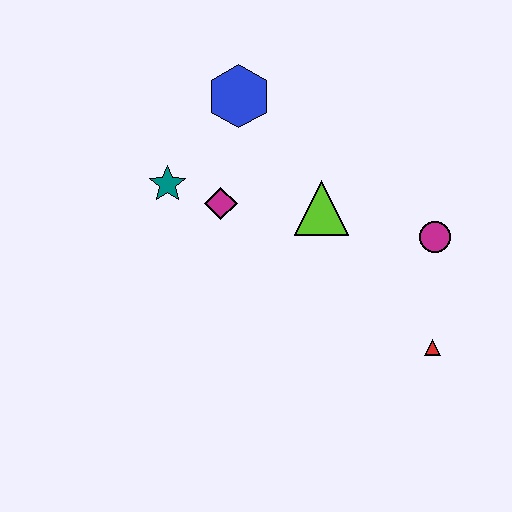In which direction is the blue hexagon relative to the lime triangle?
The blue hexagon is above the lime triangle.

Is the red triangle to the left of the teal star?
No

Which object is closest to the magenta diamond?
The teal star is closest to the magenta diamond.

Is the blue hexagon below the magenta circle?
No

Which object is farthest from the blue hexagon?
The red triangle is farthest from the blue hexagon.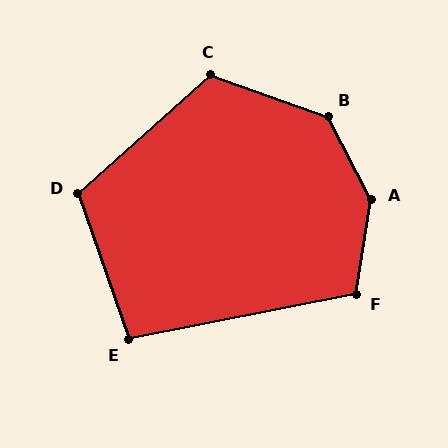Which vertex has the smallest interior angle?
E, at approximately 98 degrees.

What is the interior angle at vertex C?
Approximately 119 degrees (obtuse).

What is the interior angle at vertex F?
Approximately 110 degrees (obtuse).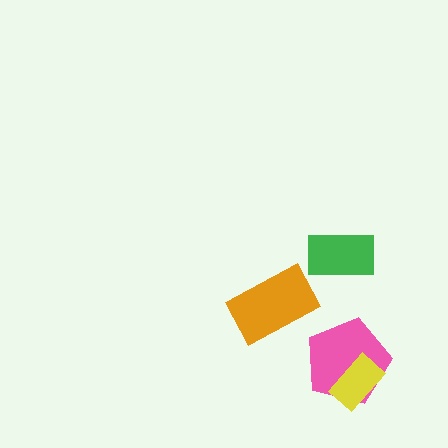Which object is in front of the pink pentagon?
The yellow rectangle is in front of the pink pentagon.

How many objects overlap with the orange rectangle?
0 objects overlap with the orange rectangle.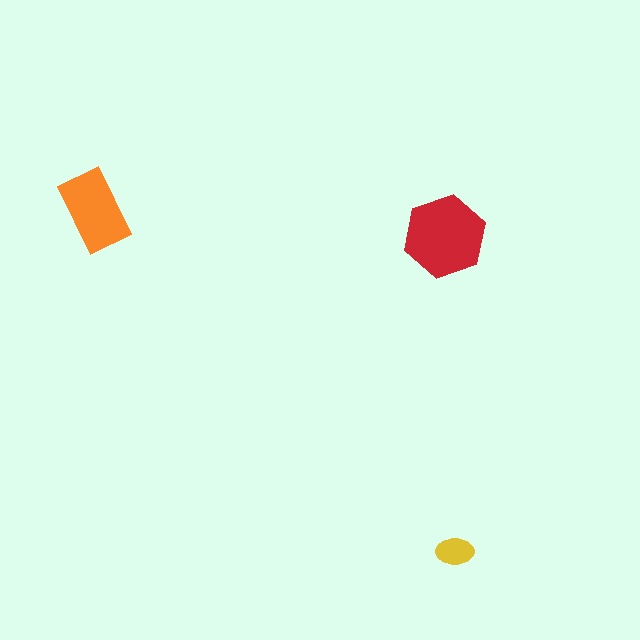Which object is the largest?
The red hexagon.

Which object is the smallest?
The yellow ellipse.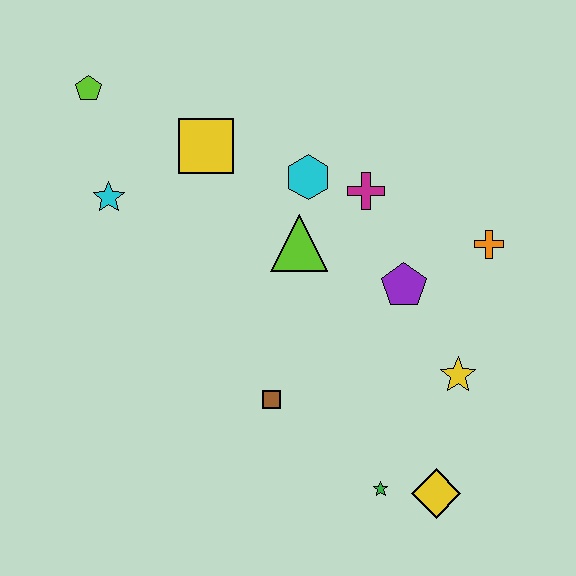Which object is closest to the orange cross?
The purple pentagon is closest to the orange cross.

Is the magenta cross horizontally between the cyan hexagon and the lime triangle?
No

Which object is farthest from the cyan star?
The yellow diamond is farthest from the cyan star.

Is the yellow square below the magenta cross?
No